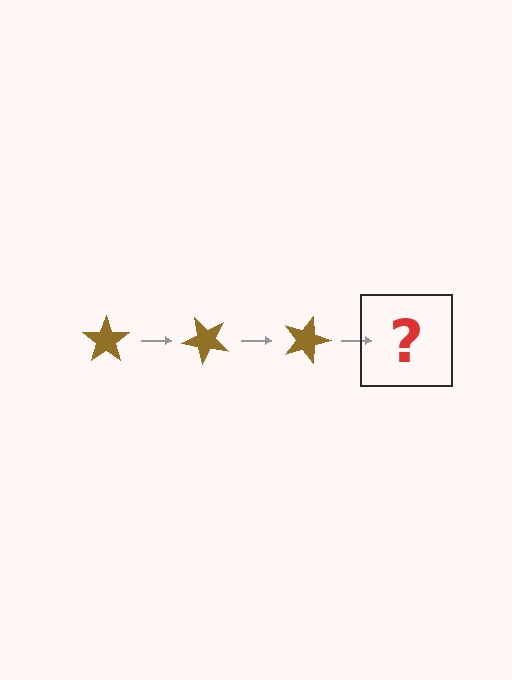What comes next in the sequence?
The next element should be a brown star rotated 135 degrees.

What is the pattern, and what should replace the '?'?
The pattern is that the star rotates 45 degrees each step. The '?' should be a brown star rotated 135 degrees.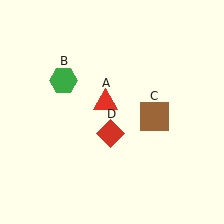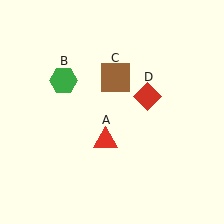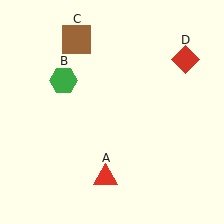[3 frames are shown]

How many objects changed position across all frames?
3 objects changed position: red triangle (object A), brown square (object C), red diamond (object D).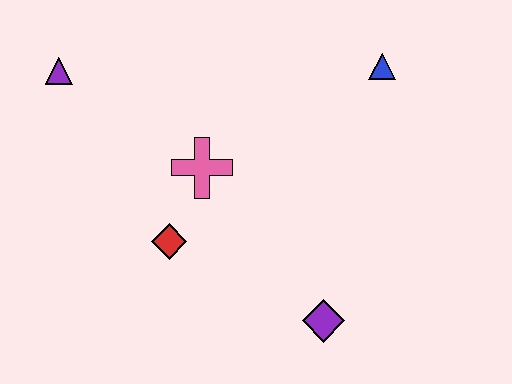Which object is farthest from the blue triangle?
The purple triangle is farthest from the blue triangle.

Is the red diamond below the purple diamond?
No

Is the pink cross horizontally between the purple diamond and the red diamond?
Yes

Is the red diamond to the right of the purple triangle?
Yes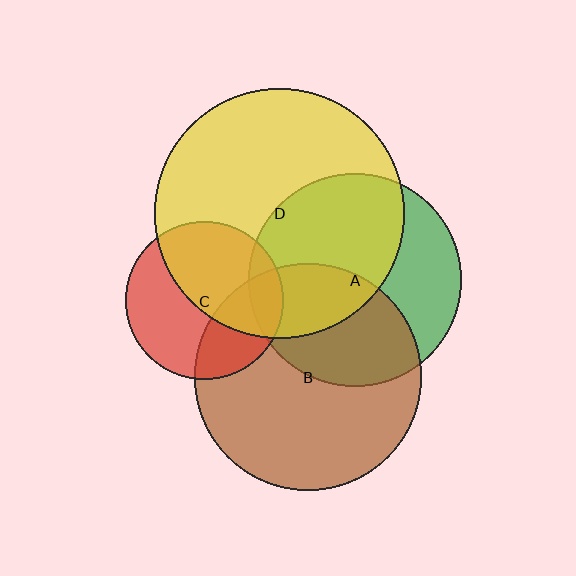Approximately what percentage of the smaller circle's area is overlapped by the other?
Approximately 30%.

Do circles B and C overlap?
Yes.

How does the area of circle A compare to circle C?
Approximately 1.8 times.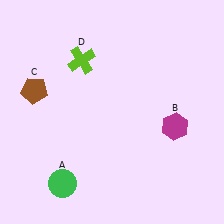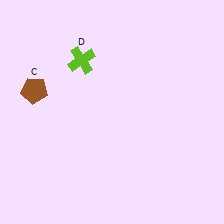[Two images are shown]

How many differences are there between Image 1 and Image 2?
There are 2 differences between the two images.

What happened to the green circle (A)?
The green circle (A) was removed in Image 2. It was in the bottom-left area of Image 1.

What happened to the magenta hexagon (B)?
The magenta hexagon (B) was removed in Image 2. It was in the bottom-right area of Image 1.